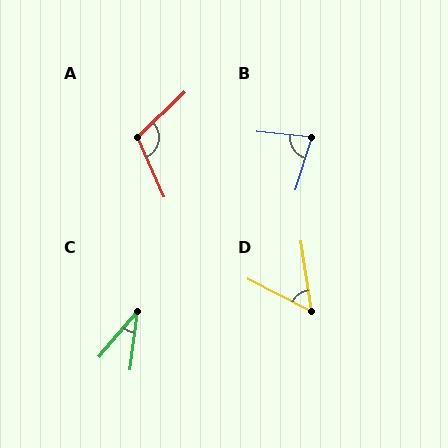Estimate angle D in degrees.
Approximately 54 degrees.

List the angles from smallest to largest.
C (34°), D (54°), B (79°), A (110°).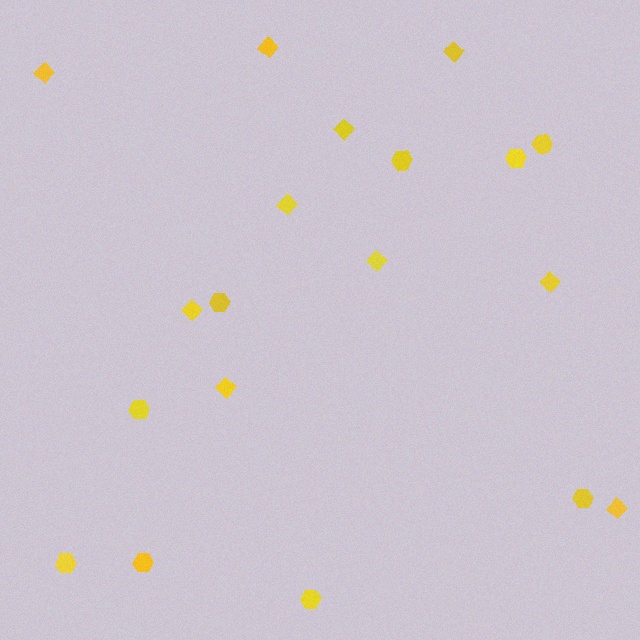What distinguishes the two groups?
There are 2 groups: one group of hexagons (9) and one group of diamonds (10).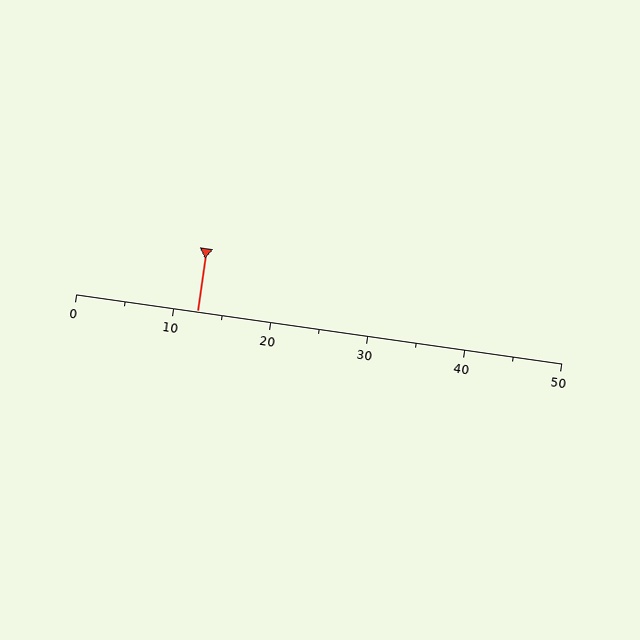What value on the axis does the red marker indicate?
The marker indicates approximately 12.5.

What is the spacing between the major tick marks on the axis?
The major ticks are spaced 10 apart.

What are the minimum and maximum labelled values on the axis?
The axis runs from 0 to 50.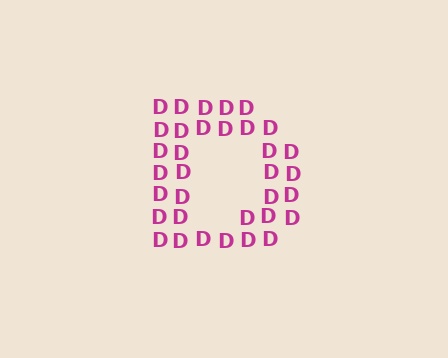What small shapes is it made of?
It is made of small letter D's.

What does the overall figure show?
The overall figure shows the letter D.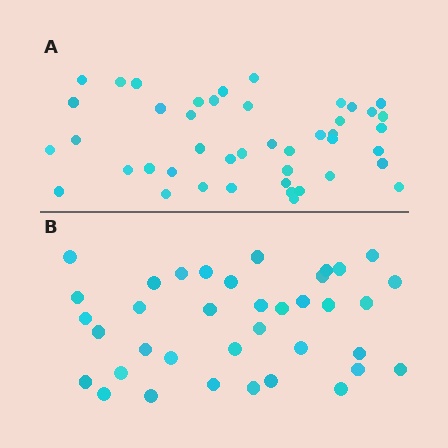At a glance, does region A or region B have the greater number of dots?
Region A (the top region) has more dots.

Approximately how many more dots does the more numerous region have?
Region A has roughly 8 or so more dots than region B.